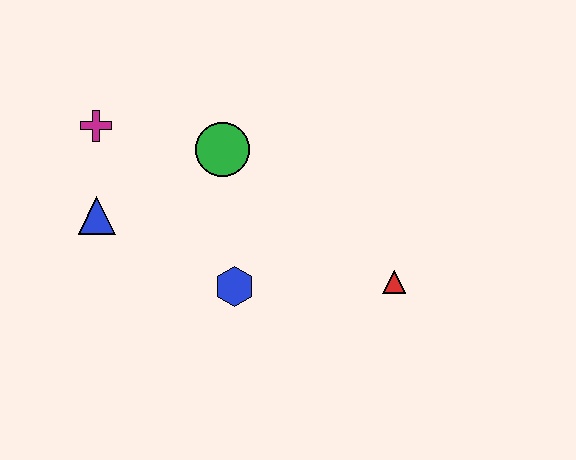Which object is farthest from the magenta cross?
The red triangle is farthest from the magenta cross.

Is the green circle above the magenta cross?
No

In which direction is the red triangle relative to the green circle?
The red triangle is to the right of the green circle.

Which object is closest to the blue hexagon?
The green circle is closest to the blue hexagon.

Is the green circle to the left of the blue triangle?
No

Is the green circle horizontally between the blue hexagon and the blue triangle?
Yes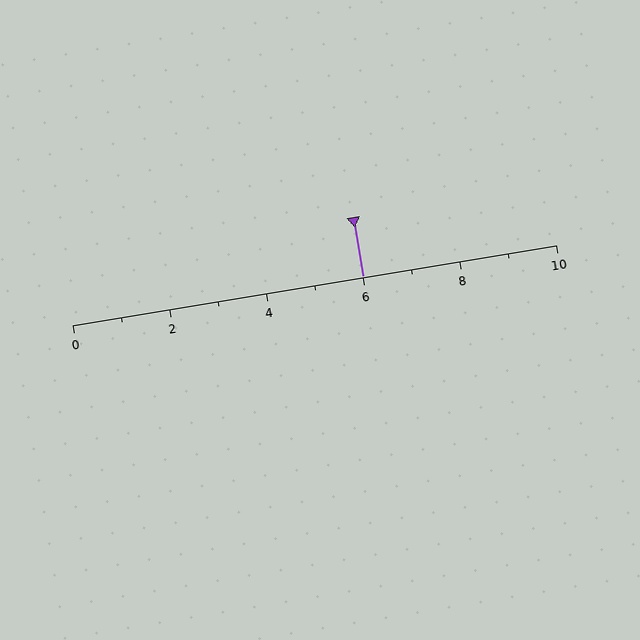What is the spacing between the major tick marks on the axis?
The major ticks are spaced 2 apart.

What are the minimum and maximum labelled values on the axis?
The axis runs from 0 to 10.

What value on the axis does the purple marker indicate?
The marker indicates approximately 6.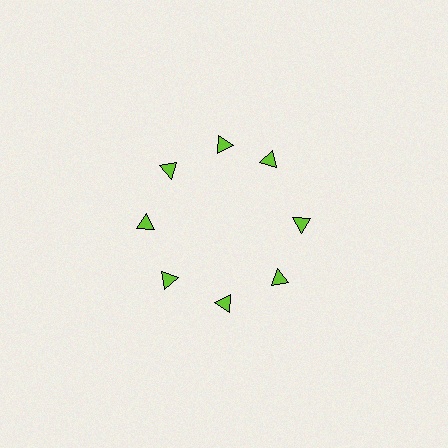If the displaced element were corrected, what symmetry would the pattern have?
It would have 8-fold rotational symmetry — the pattern would map onto itself every 45 degrees.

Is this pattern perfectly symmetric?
No. The 8 lime triangles are arranged in a ring, but one element near the 2 o'clock position is rotated out of alignment along the ring, breaking the 8-fold rotational symmetry.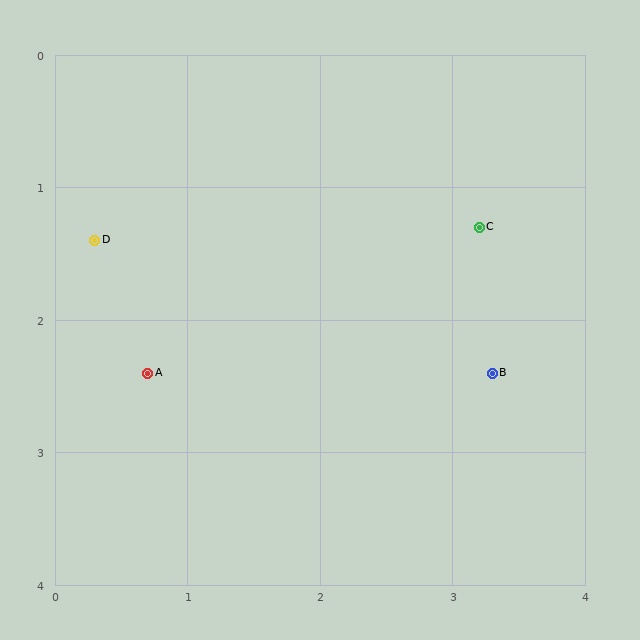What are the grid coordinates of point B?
Point B is at approximately (3.3, 2.4).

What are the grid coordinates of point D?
Point D is at approximately (0.3, 1.4).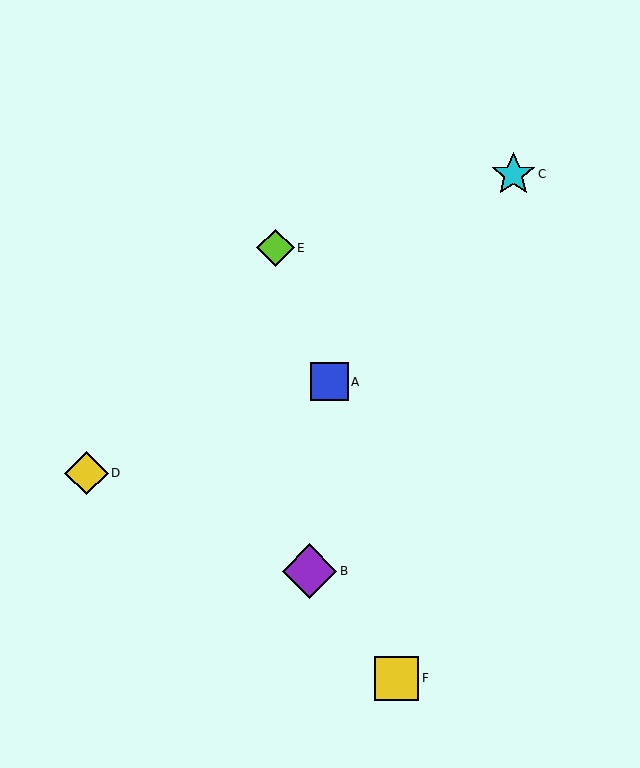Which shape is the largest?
The purple diamond (labeled B) is the largest.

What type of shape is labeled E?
Shape E is a lime diamond.